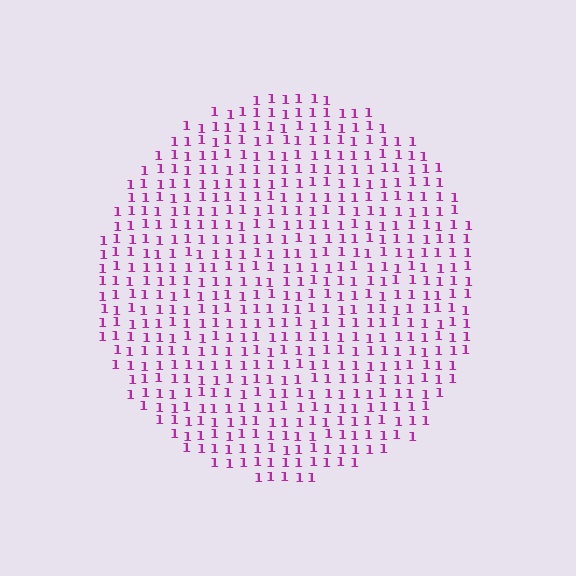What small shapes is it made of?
It is made of small digit 1's.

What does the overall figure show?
The overall figure shows a circle.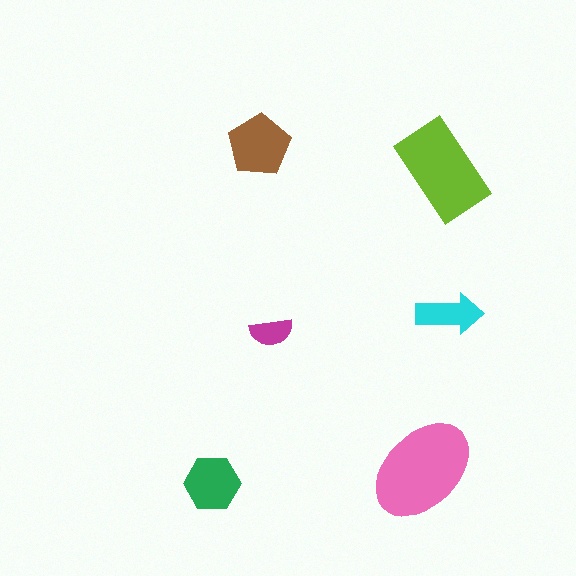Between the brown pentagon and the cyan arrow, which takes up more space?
The brown pentagon.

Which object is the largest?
The pink ellipse.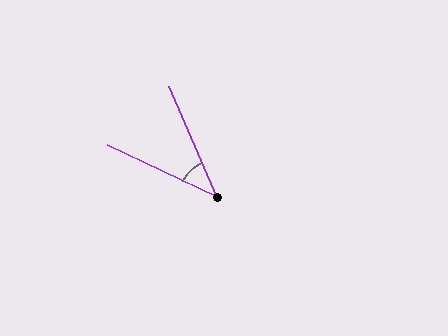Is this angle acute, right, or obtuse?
It is acute.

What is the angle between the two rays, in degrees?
Approximately 41 degrees.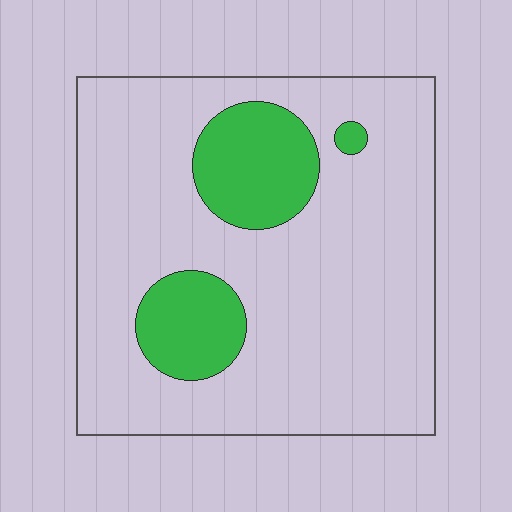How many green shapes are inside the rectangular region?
3.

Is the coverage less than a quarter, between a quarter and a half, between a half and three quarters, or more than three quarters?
Less than a quarter.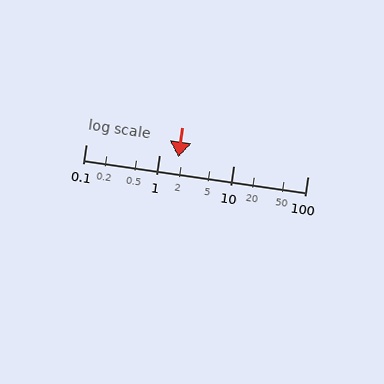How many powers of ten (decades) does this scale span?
The scale spans 3 decades, from 0.1 to 100.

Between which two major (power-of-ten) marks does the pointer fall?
The pointer is between 1 and 10.